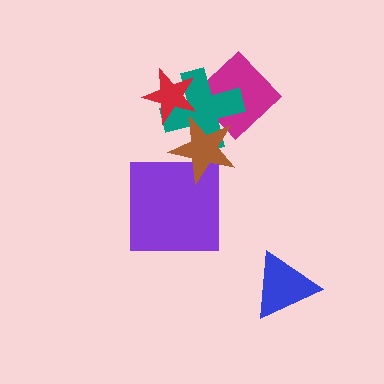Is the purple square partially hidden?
Yes, it is partially covered by another shape.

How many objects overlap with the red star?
1 object overlaps with the red star.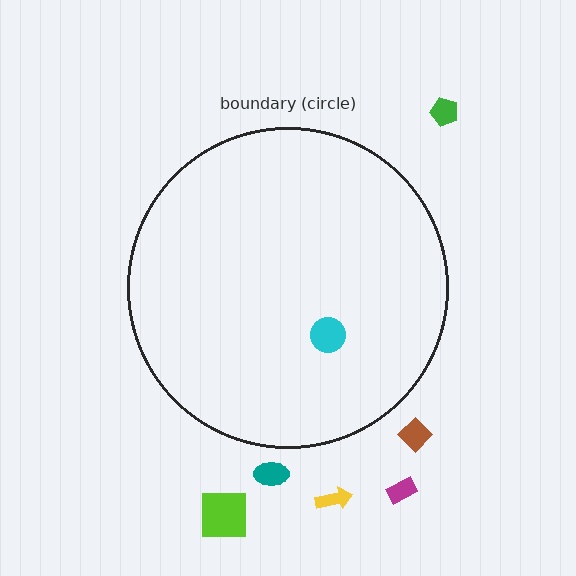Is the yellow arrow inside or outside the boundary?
Outside.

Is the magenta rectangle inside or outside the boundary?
Outside.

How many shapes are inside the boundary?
1 inside, 6 outside.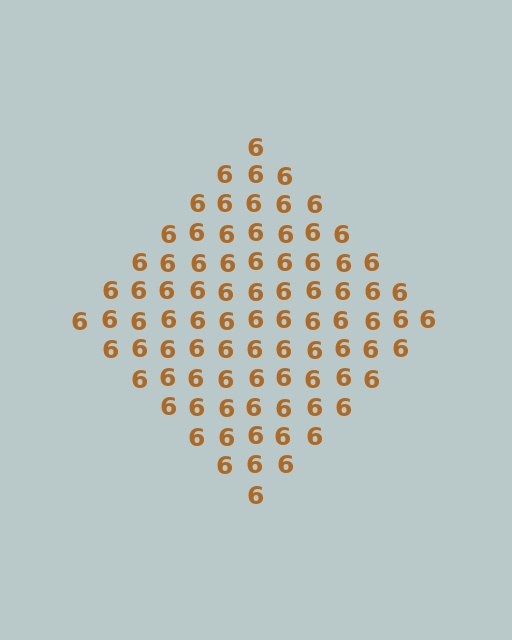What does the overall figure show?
The overall figure shows a diamond.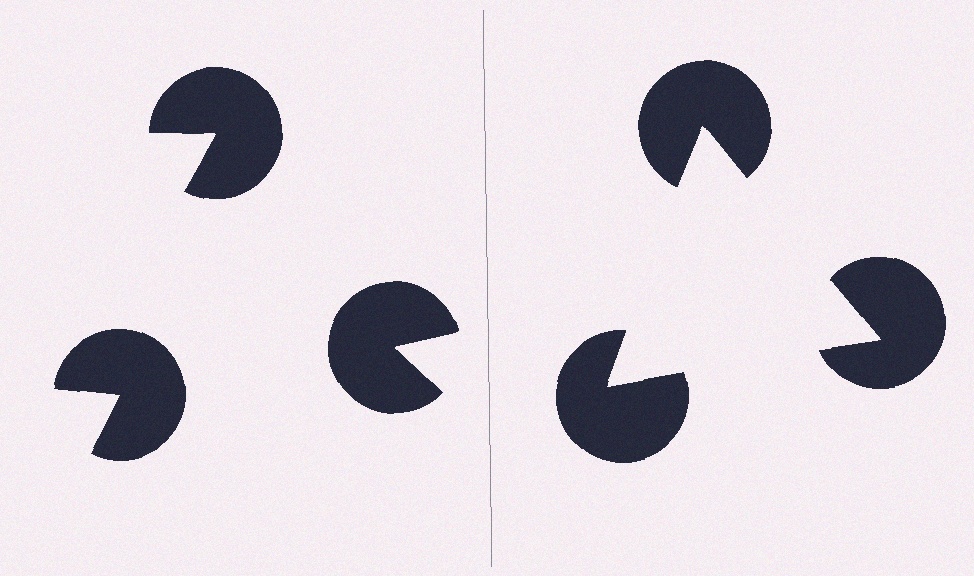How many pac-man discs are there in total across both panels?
6 — 3 on each side.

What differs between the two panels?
The pac-man discs are positioned identically on both sides; only the wedge orientations differ. On the right they align to a triangle; on the left they are misaligned.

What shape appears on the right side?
An illusory triangle.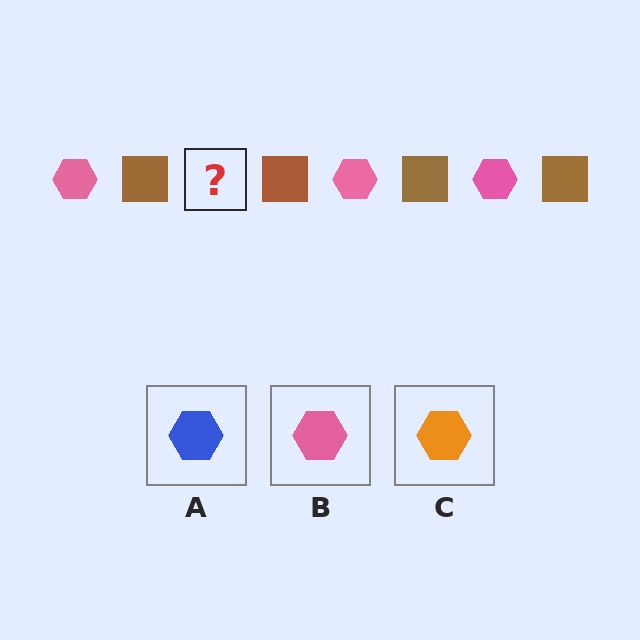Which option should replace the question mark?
Option B.